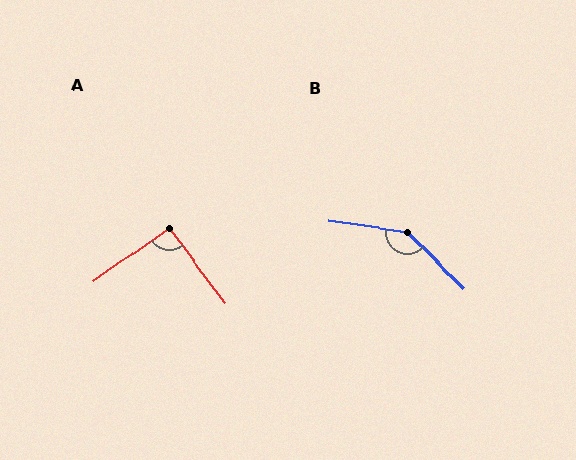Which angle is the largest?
B, at approximately 143 degrees.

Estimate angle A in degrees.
Approximately 92 degrees.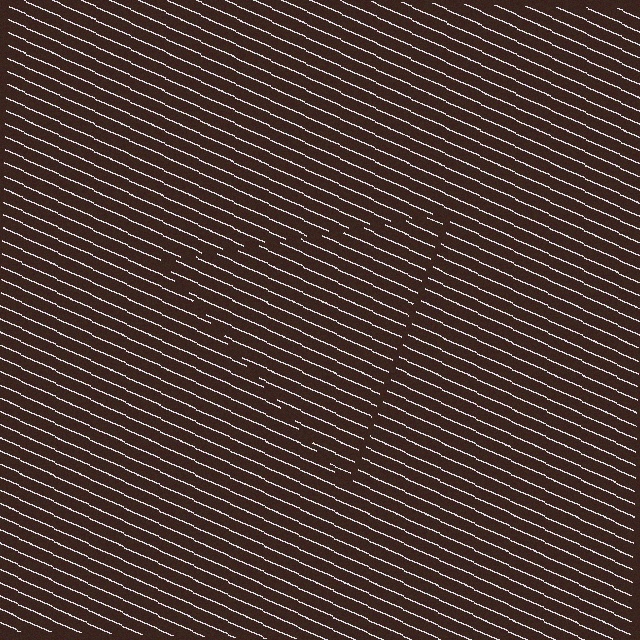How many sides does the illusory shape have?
3 sides — the line-ends trace a triangle.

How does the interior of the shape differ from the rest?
The interior of the shape contains the same grating, shifted by half a period — the contour is defined by the phase discontinuity where line-ends from the inner and outer gratings abut.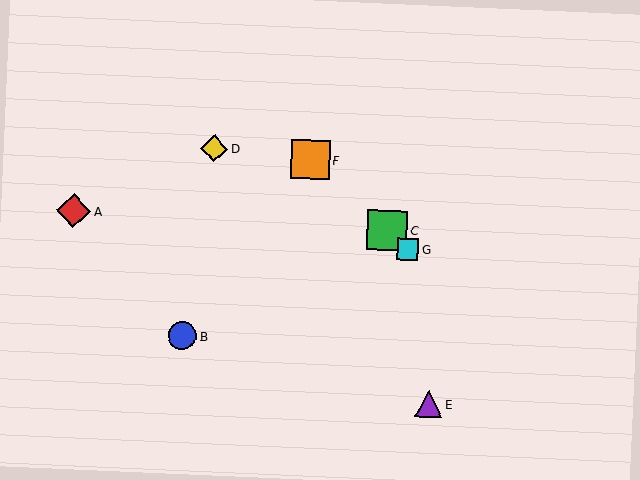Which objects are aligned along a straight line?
Objects C, F, G are aligned along a straight line.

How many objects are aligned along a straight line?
3 objects (C, F, G) are aligned along a straight line.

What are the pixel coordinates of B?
Object B is at (182, 336).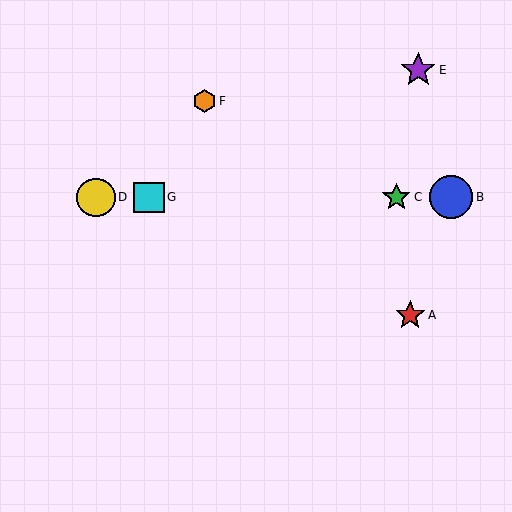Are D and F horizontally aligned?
No, D is at y≈197 and F is at y≈101.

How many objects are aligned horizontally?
4 objects (B, C, D, G) are aligned horizontally.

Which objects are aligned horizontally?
Objects B, C, D, G are aligned horizontally.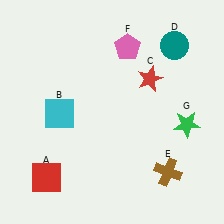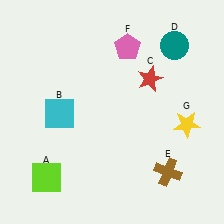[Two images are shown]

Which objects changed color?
A changed from red to lime. G changed from green to yellow.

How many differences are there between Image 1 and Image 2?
There are 2 differences between the two images.